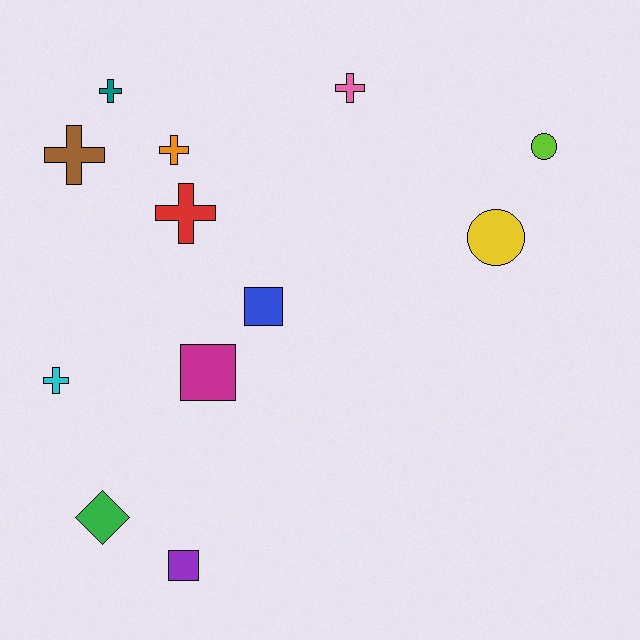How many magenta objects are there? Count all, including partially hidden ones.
There is 1 magenta object.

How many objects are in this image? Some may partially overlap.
There are 12 objects.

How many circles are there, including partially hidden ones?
There are 2 circles.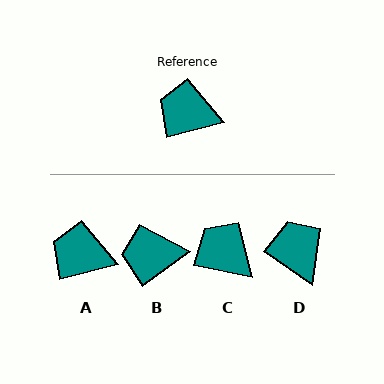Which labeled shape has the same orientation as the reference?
A.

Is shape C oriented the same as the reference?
No, it is off by about 26 degrees.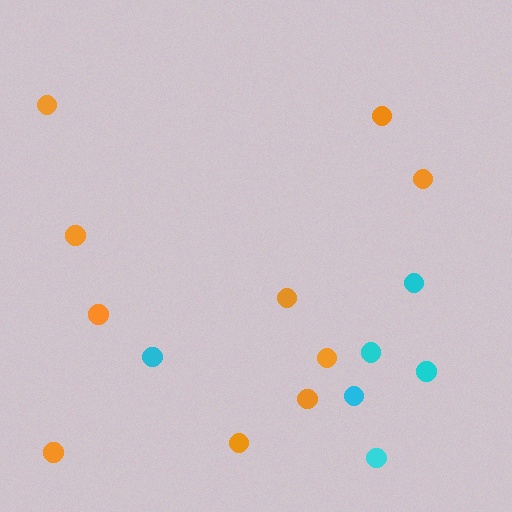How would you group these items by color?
There are 2 groups: one group of cyan circles (6) and one group of orange circles (10).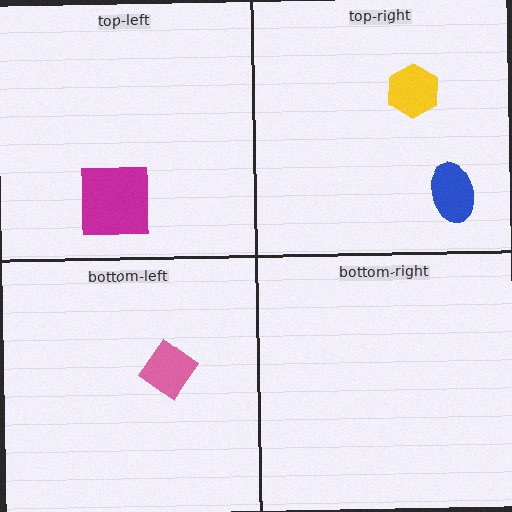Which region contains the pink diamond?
The bottom-left region.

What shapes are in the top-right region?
The blue ellipse, the yellow hexagon.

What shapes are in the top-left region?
The magenta square.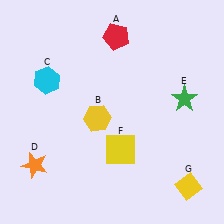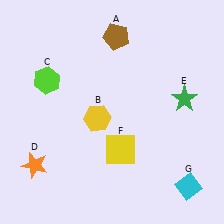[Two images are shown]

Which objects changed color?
A changed from red to brown. C changed from cyan to lime. G changed from yellow to cyan.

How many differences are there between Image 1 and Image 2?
There are 3 differences between the two images.